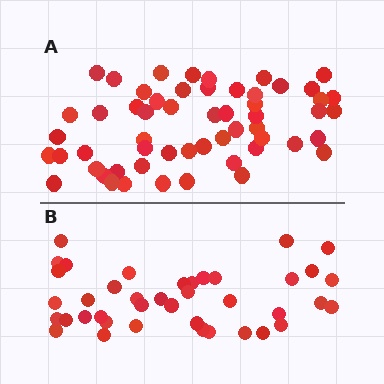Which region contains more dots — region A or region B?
Region A (the top region) has more dots.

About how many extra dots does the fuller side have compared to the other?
Region A has approximately 15 more dots than region B.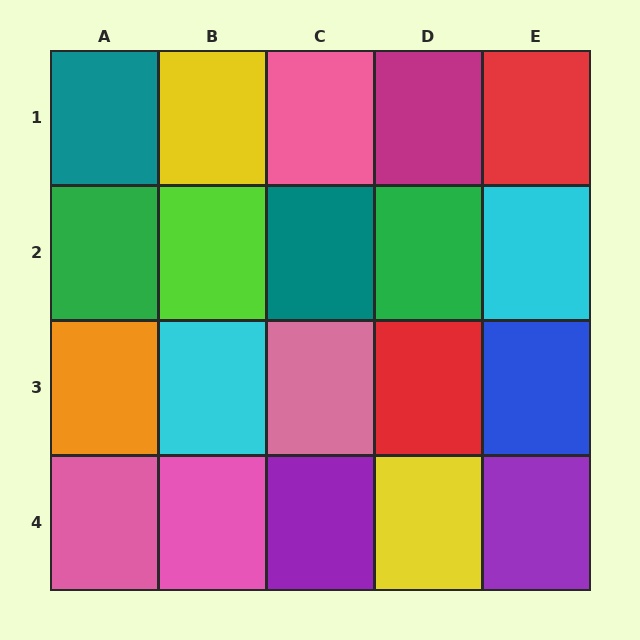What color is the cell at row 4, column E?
Purple.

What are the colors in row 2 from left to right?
Green, lime, teal, green, cyan.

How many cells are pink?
4 cells are pink.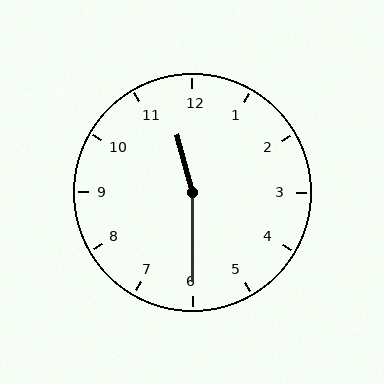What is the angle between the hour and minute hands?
Approximately 165 degrees.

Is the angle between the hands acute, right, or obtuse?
It is obtuse.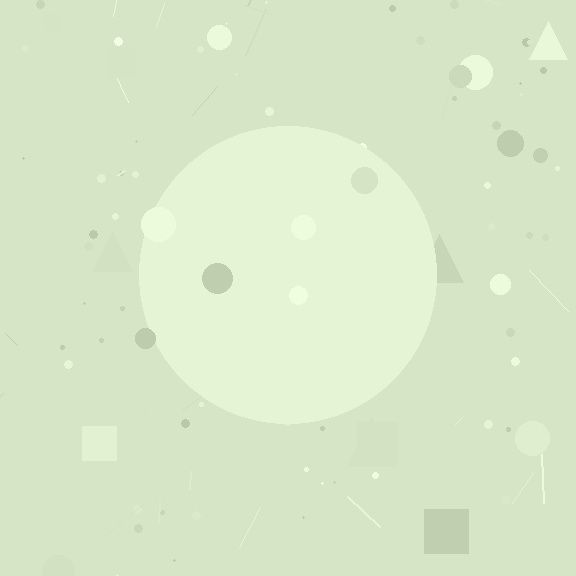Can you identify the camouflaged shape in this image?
The camouflaged shape is a circle.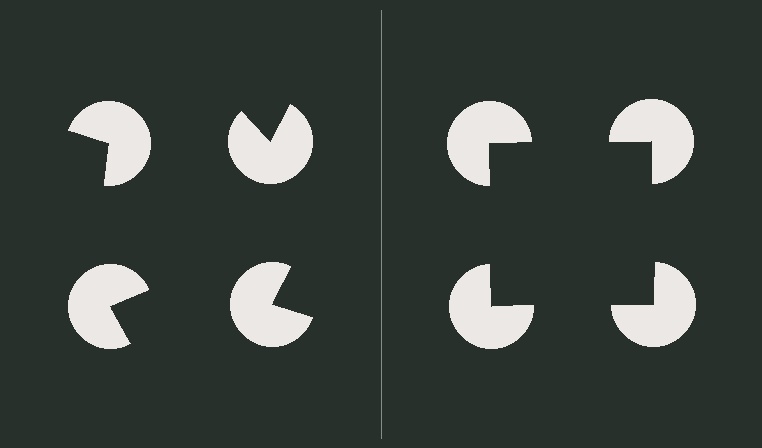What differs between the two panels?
The pac-man discs are positioned identically on both sides; only the wedge orientations differ. On the right they align to a square; on the left they are misaligned.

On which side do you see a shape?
An illusory square appears on the right side. On the left side the wedge cuts are rotated, so no coherent shape forms.